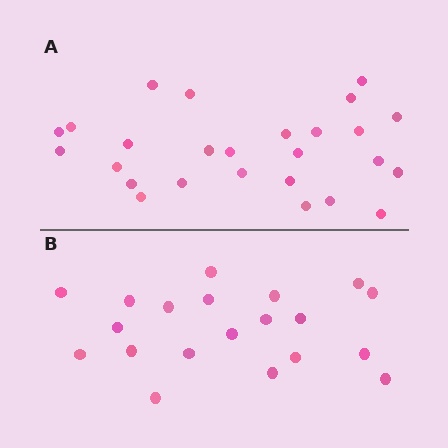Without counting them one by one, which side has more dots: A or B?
Region A (the top region) has more dots.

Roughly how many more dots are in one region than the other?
Region A has about 6 more dots than region B.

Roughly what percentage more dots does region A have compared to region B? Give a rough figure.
About 30% more.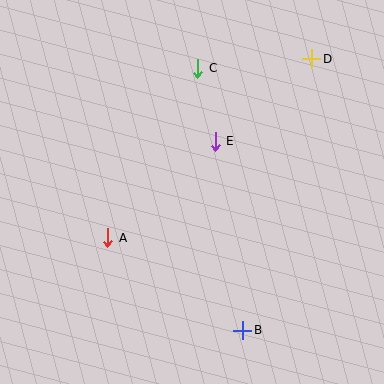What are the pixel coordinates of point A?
Point A is at (108, 238).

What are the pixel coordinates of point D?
Point D is at (312, 59).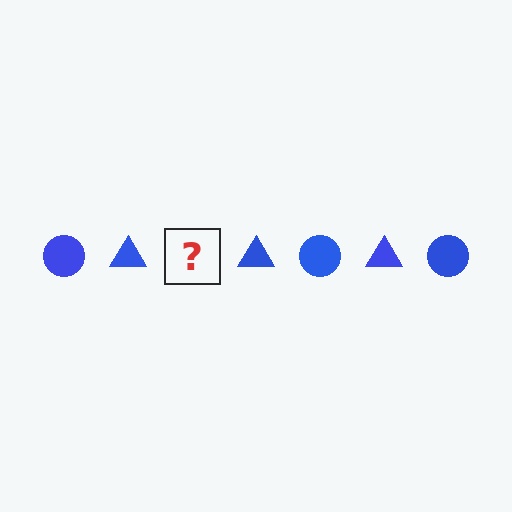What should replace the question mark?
The question mark should be replaced with a blue circle.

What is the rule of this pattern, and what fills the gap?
The rule is that the pattern cycles through circle, triangle shapes in blue. The gap should be filled with a blue circle.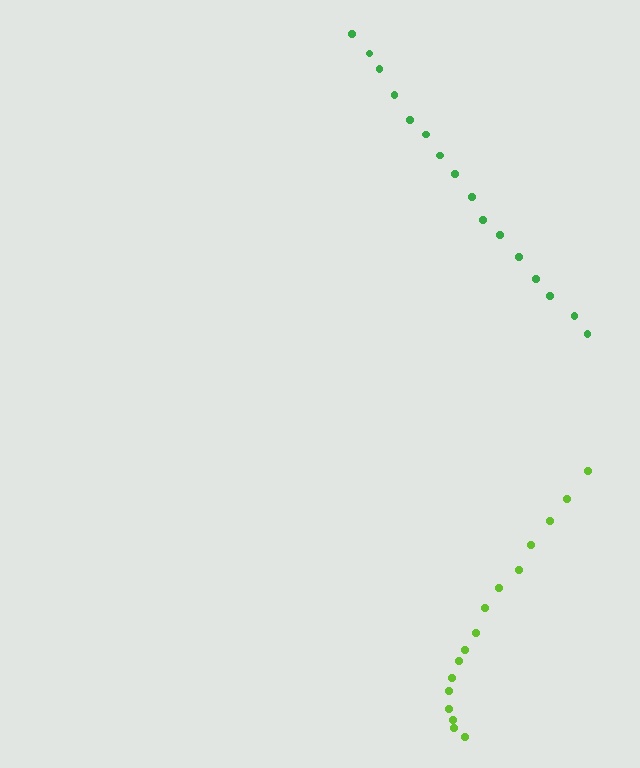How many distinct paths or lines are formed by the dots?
There are 2 distinct paths.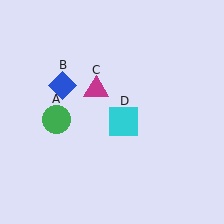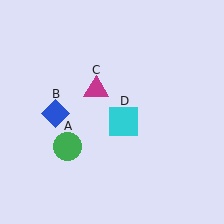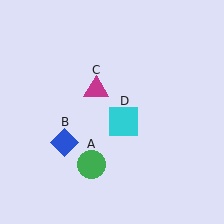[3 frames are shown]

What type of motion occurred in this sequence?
The green circle (object A), blue diamond (object B) rotated counterclockwise around the center of the scene.